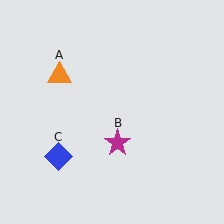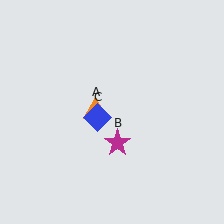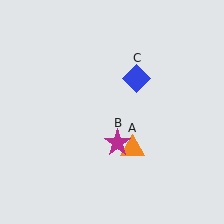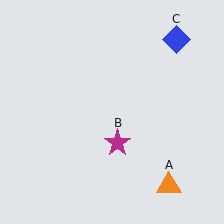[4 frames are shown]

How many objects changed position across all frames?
2 objects changed position: orange triangle (object A), blue diamond (object C).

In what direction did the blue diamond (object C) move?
The blue diamond (object C) moved up and to the right.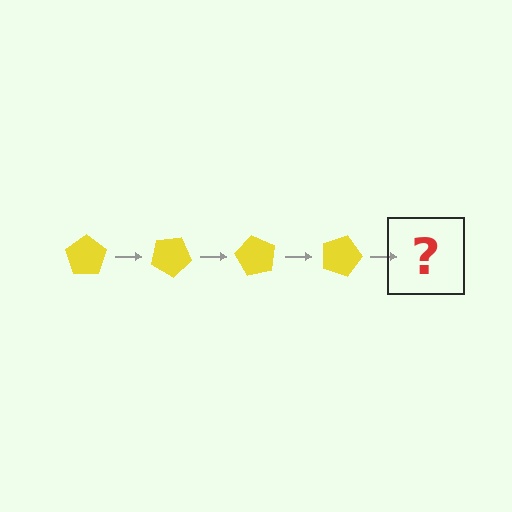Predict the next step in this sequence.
The next step is a yellow pentagon rotated 120 degrees.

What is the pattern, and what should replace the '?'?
The pattern is that the pentagon rotates 30 degrees each step. The '?' should be a yellow pentagon rotated 120 degrees.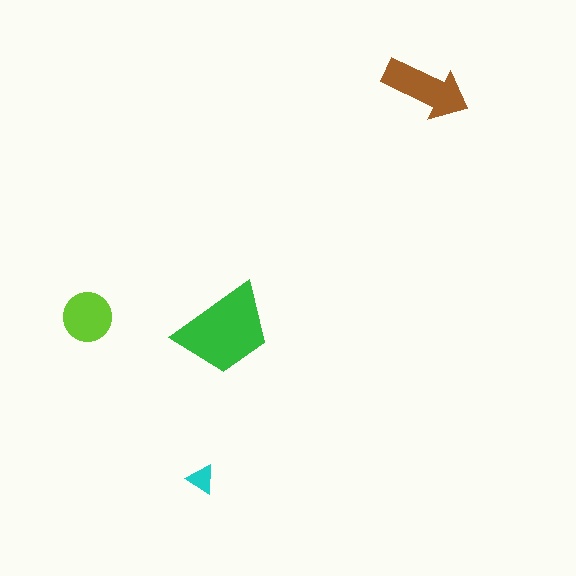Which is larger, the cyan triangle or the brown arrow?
The brown arrow.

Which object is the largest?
The green trapezoid.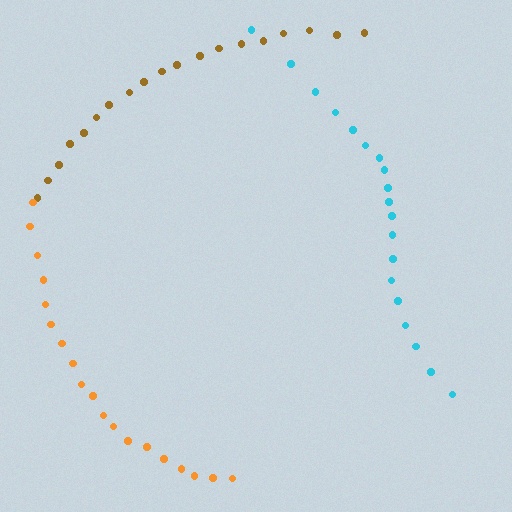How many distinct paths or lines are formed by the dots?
There are 3 distinct paths.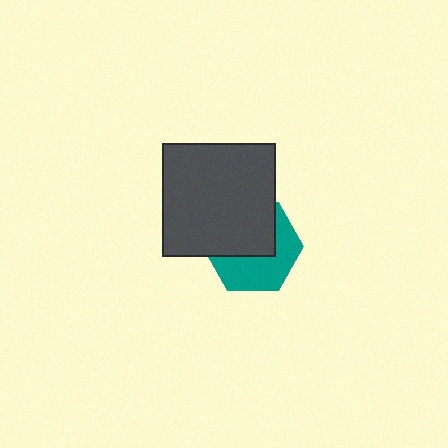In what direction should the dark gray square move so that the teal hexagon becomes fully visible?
The dark gray square should move up. That is the shortest direction to clear the overlap and leave the teal hexagon fully visible.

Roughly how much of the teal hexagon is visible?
About half of it is visible (roughly 49%).